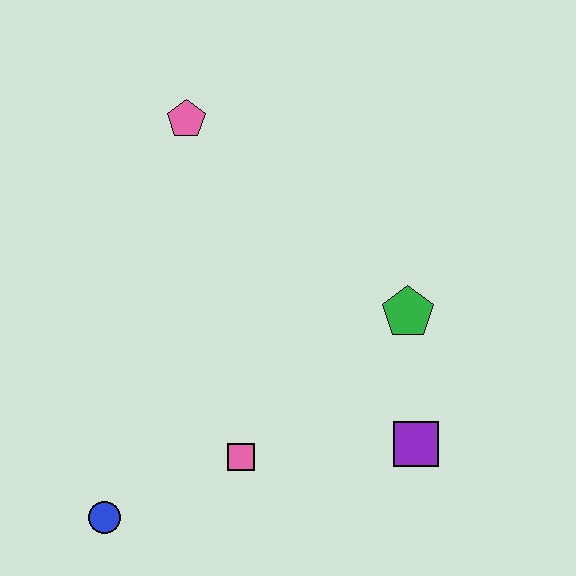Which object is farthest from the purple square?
The pink pentagon is farthest from the purple square.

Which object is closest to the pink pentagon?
The green pentagon is closest to the pink pentagon.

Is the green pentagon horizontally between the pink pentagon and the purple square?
Yes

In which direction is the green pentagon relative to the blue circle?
The green pentagon is to the right of the blue circle.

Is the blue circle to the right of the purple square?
No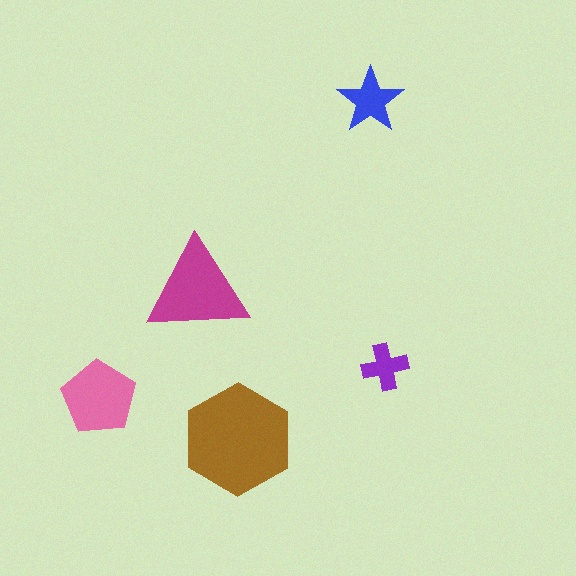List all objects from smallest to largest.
The purple cross, the blue star, the pink pentagon, the magenta triangle, the brown hexagon.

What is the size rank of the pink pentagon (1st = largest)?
3rd.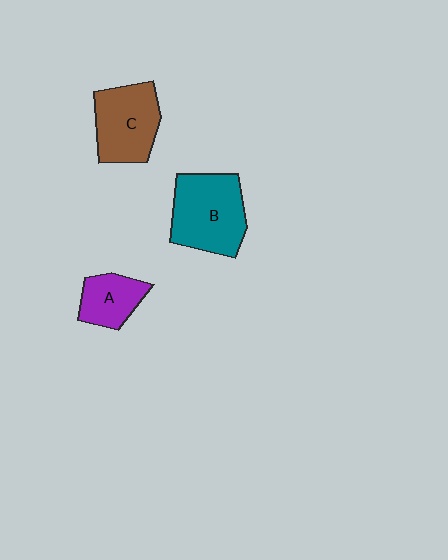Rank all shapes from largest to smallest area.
From largest to smallest: B (teal), C (brown), A (purple).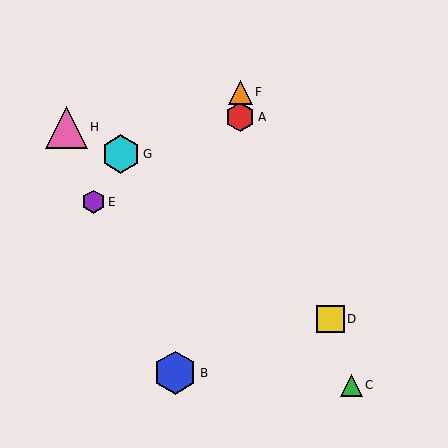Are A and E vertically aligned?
No, A is at x≈240 and E is at x≈94.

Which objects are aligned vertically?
Objects A, F are aligned vertically.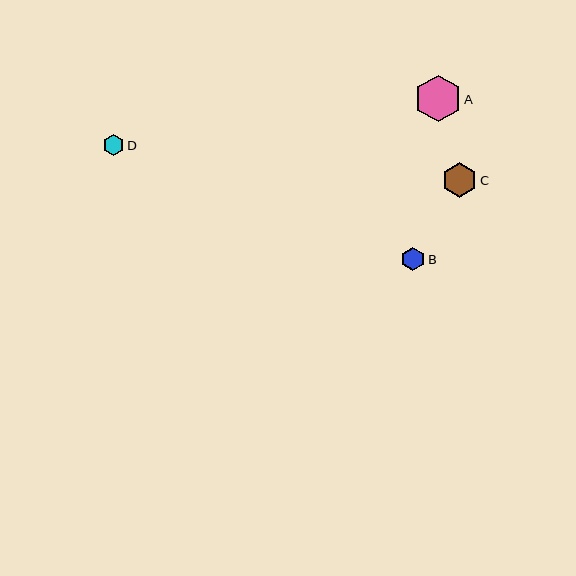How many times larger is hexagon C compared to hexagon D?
Hexagon C is approximately 1.6 times the size of hexagon D.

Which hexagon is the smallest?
Hexagon D is the smallest with a size of approximately 21 pixels.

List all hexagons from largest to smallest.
From largest to smallest: A, C, B, D.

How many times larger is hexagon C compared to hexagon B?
Hexagon C is approximately 1.5 times the size of hexagon B.